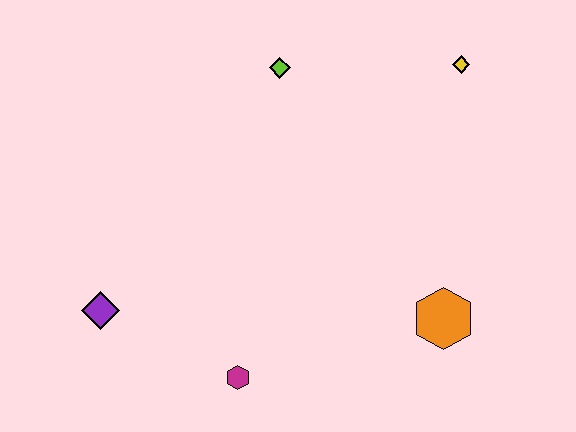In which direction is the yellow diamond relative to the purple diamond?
The yellow diamond is to the right of the purple diamond.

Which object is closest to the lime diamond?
The yellow diamond is closest to the lime diamond.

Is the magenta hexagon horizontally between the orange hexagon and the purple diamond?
Yes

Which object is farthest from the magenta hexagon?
The yellow diamond is farthest from the magenta hexagon.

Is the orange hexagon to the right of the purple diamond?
Yes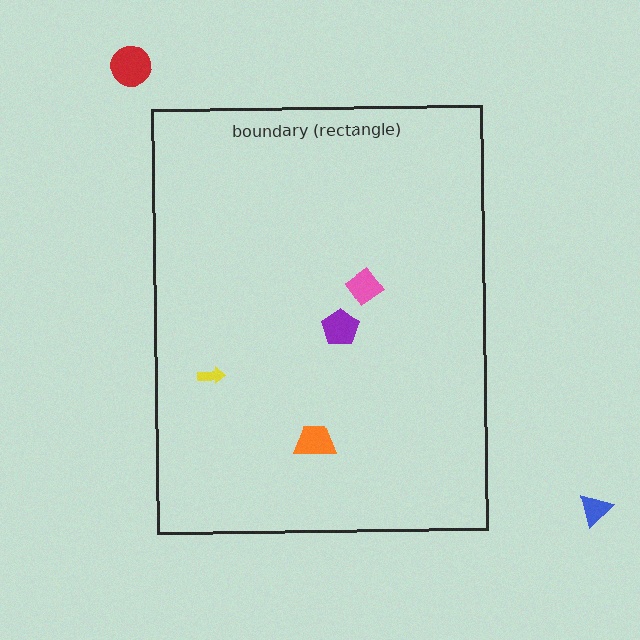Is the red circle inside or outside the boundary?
Outside.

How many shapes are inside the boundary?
4 inside, 2 outside.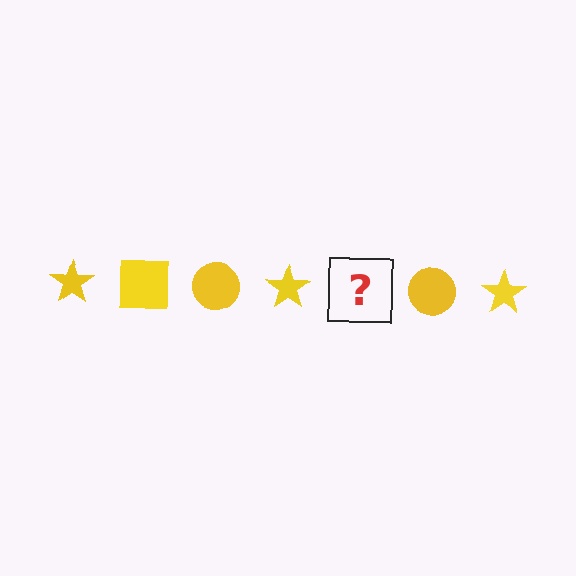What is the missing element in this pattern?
The missing element is a yellow square.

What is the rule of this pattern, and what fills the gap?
The rule is that the pattern cycles through star, square, circle shapes in yellow. The gap should be filled with a yellow square.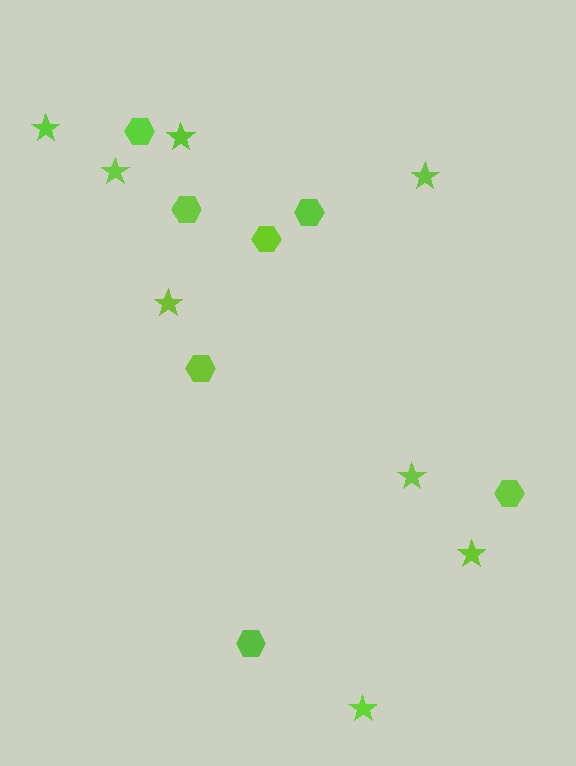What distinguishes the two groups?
There are 2 groups: one group of stars (8) and one group of hexagons (7).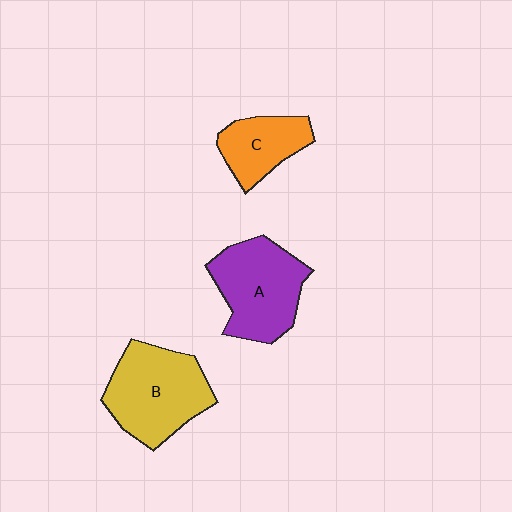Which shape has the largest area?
Shape B (yellow).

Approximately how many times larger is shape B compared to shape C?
Approximately 1.7 times.